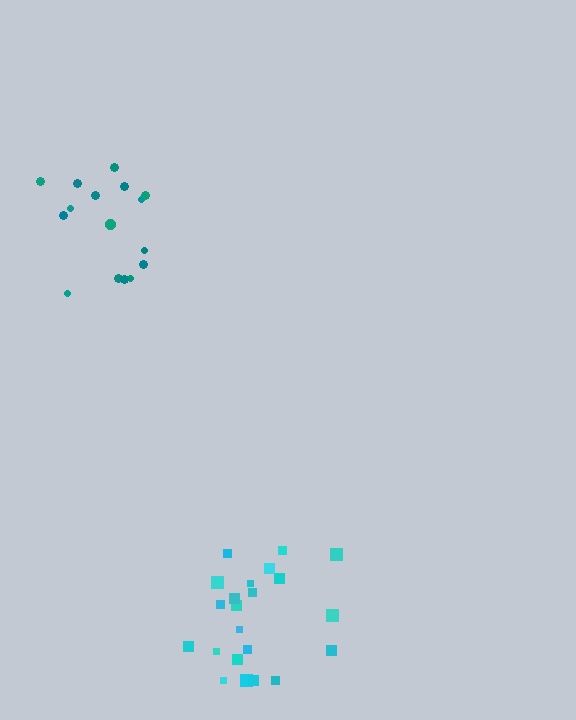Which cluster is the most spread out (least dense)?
Teal.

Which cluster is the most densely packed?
Cyan.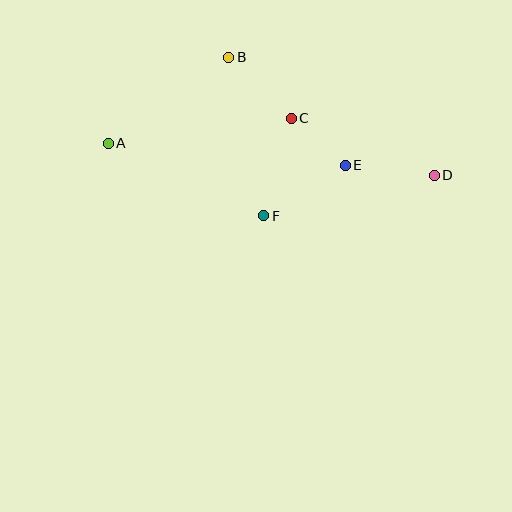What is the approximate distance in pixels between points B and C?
The distance between B and C is approximately 88 pixels.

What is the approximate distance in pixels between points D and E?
The distance between D and E is approximately 90 pixels.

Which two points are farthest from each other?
Points A and D are farthest from each other.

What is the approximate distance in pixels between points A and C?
The distance between A and C is approximately 185 pixels.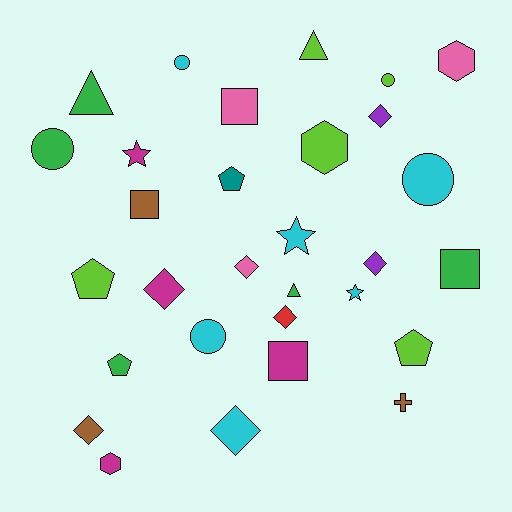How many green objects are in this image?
There are 5 green objects.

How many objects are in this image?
There are 30 objects.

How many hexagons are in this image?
There are 3 hexagons.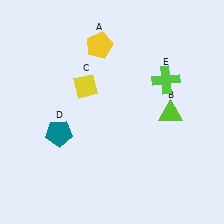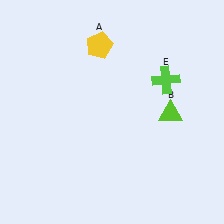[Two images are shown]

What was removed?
The teal pentagon (D), the yellow diamond (C) were removed in Image 2.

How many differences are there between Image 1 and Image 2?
There are 2 differences between the two images.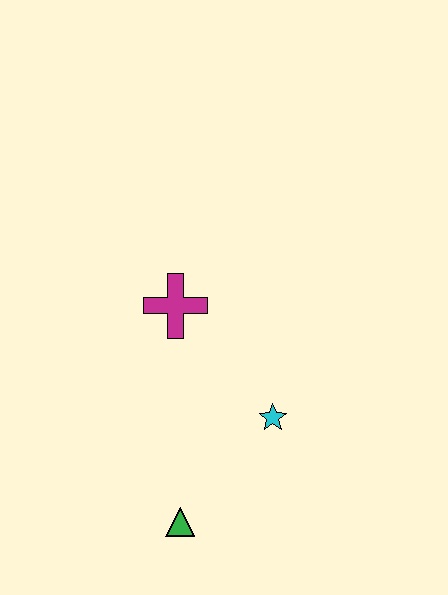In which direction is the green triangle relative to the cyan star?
The green triangle is below the cyan star.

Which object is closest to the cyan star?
The green triangle is closest to the cyan star.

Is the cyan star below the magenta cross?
Yes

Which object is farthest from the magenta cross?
The green triangle is farthest from the magenta cross.